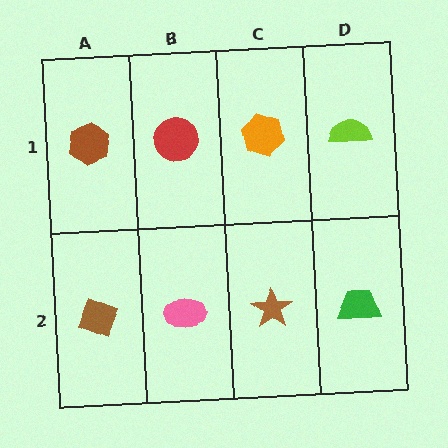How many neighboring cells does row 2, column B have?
3.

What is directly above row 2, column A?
A brown hexagon.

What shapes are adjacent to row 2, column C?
An orange hexagon (row 1, column C), a pink ellipse (row 2, column B), a green trapezoid (row 2, column D).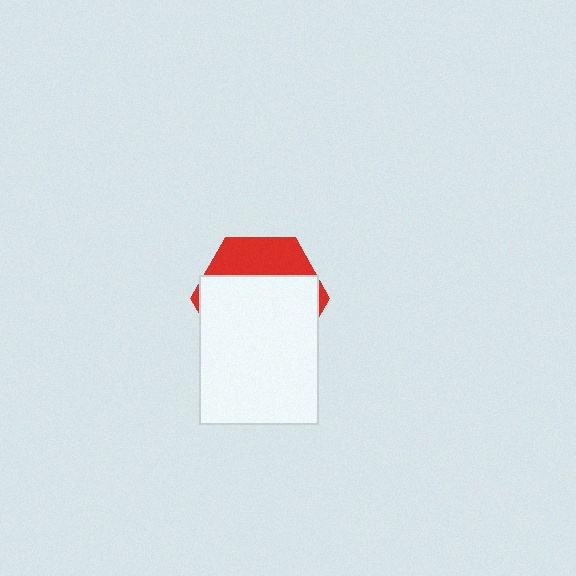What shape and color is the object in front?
The object in front is a white rectangle.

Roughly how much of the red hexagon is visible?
A small part of it is visible (roughly 30%).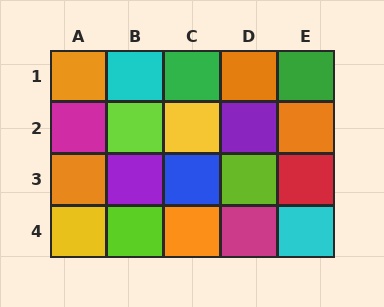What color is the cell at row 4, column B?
Lime.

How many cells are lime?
3 cells are lime.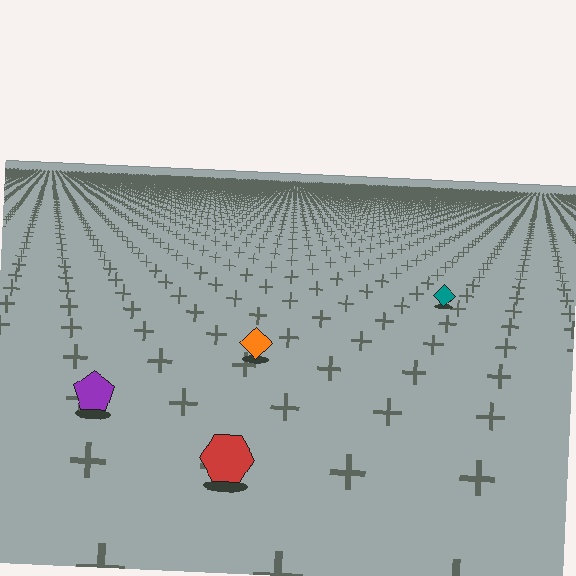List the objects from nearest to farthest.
From nearest to farthest: the red hexagon, the purple pentagon, the orange diamond, the teal diamond.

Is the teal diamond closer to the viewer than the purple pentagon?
No. The purple pentagon is closer — you can tell from the texture gradient: the ground texture is coarser near it.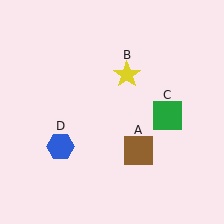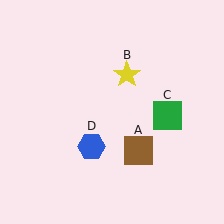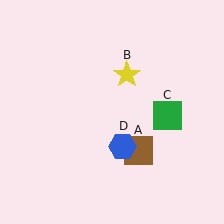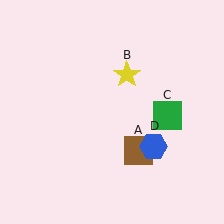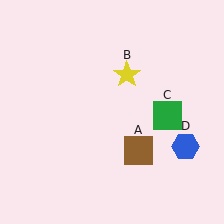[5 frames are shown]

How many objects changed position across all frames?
1 object changed position: blue hexagon (object D).